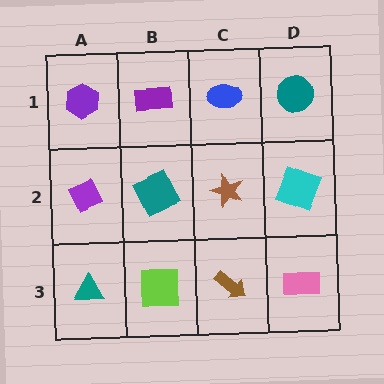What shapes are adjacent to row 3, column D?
A cyan square (row 2, column D), a brown arrow (row 3, column C).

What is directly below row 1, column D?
A cyan square.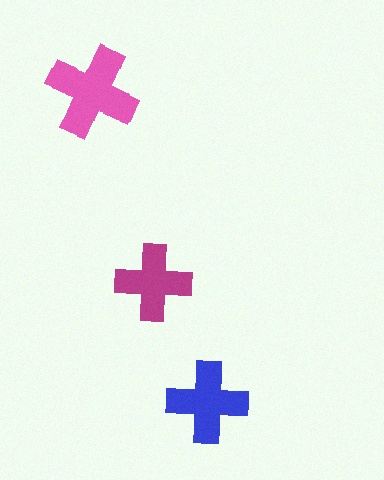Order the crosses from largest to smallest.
the pink one, the blue one, the magenta one.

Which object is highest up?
The pink cross is topmost.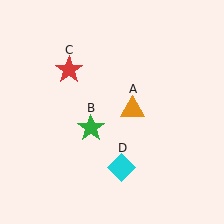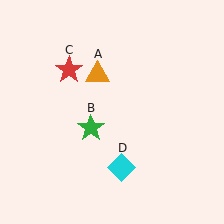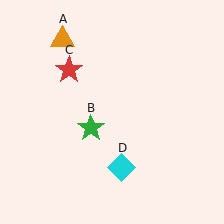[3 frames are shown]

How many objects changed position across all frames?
1 object changed position: orange triangle (object A).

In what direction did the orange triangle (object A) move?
The orange triangle (object A) moved up and to the left.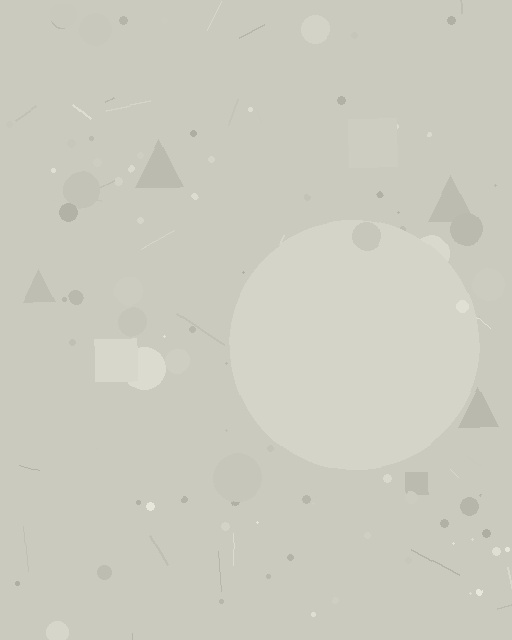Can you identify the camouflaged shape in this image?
The camouflaged shape is a circle.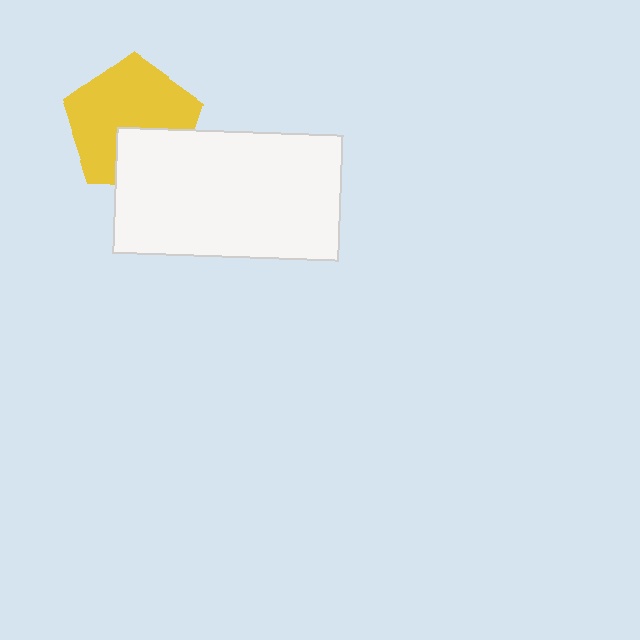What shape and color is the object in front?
The object in front is a white rectangle.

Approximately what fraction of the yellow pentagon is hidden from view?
Roughly 31% of the yellow pentagon is hidden behind the white rectangle.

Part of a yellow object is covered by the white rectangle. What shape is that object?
It is a pentagon.